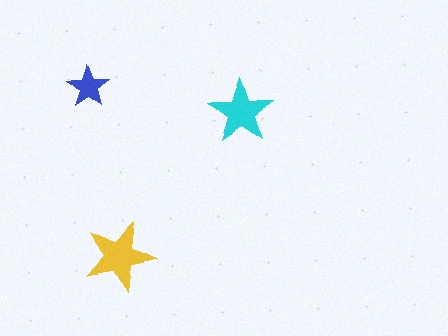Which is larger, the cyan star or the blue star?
The cyan one.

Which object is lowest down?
The yellow star is bottommost.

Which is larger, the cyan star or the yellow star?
The yellow one.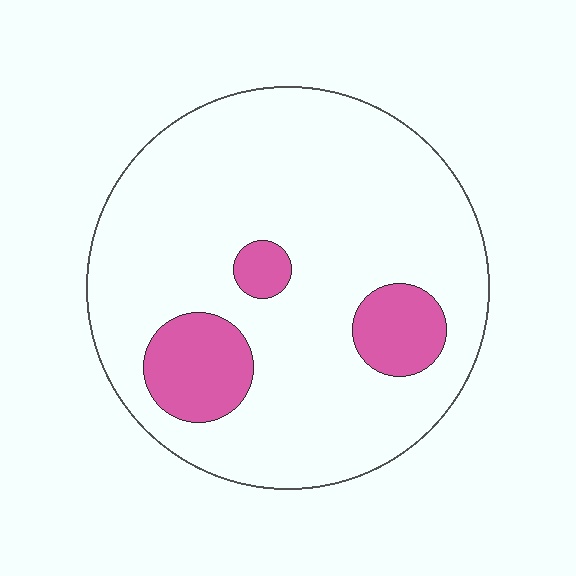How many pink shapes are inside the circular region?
3.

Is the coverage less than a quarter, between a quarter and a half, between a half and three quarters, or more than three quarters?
Less than a quarter.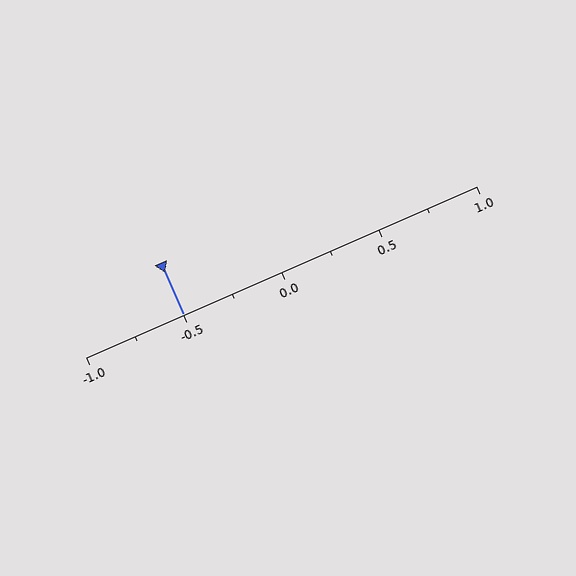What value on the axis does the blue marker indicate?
The marker indicates approximately -0.5.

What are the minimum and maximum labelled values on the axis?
The axis runs from -1.0 to 1.0.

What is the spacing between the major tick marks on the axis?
The major ticks are spaced 0.5 apart.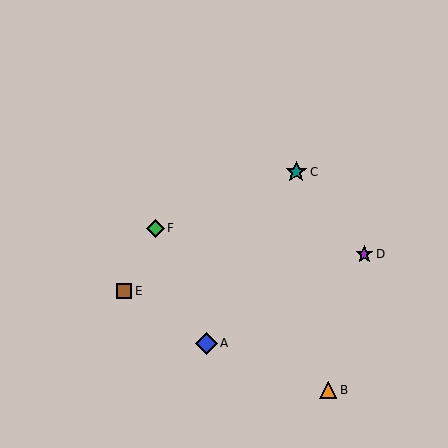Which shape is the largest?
The blue diamond (labeled A) is the largest.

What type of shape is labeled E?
Shape E is a brown square.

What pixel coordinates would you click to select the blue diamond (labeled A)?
Click at (206, 343) to select the blue diamond A.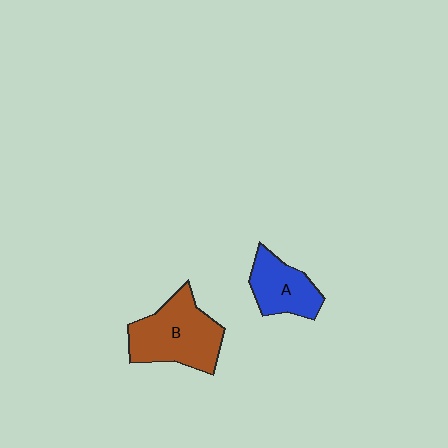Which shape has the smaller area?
Shape A (blue).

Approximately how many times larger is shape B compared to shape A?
Approximately 1.5 times.